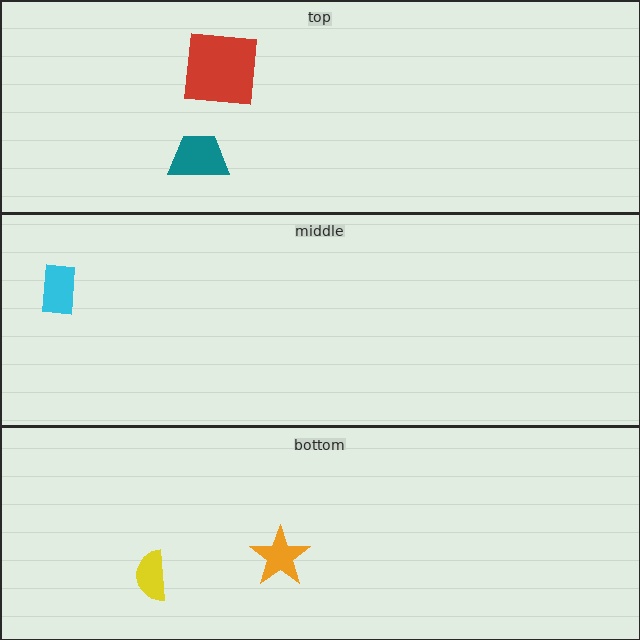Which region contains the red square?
The top region.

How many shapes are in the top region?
2.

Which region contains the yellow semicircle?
The bottom region.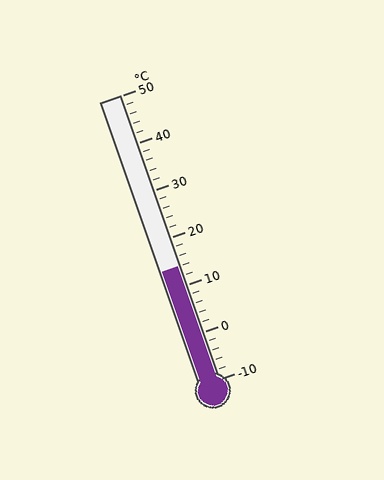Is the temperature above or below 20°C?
The temperature is below 20°C.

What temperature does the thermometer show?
The thermometer shows approximately 14°C.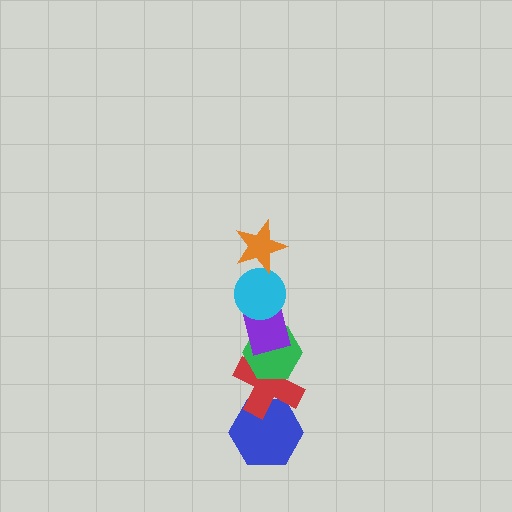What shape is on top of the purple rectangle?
The cyan circle is on top of the purple rectangle.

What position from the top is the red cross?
The red cross is 5th from the top.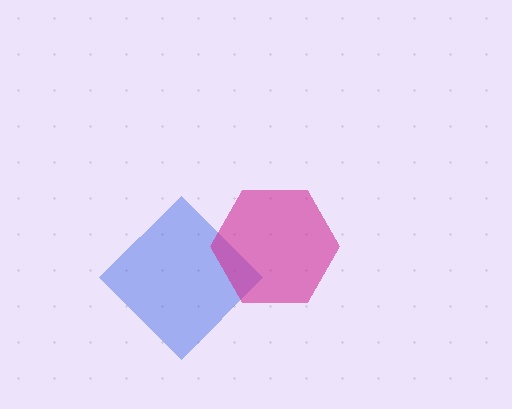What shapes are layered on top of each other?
The layered shapes are: a blue diamond, a magenta hexagon.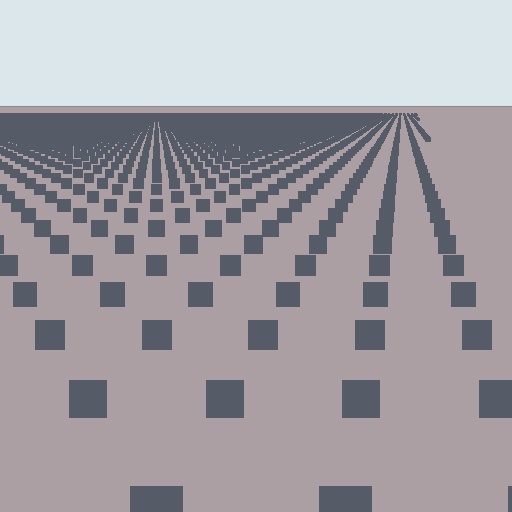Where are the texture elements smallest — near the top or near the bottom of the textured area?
Near the top.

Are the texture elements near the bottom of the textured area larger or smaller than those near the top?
Larger. Near the bottom, elements are closer to the viewer and appear at a bigger on-screen size.